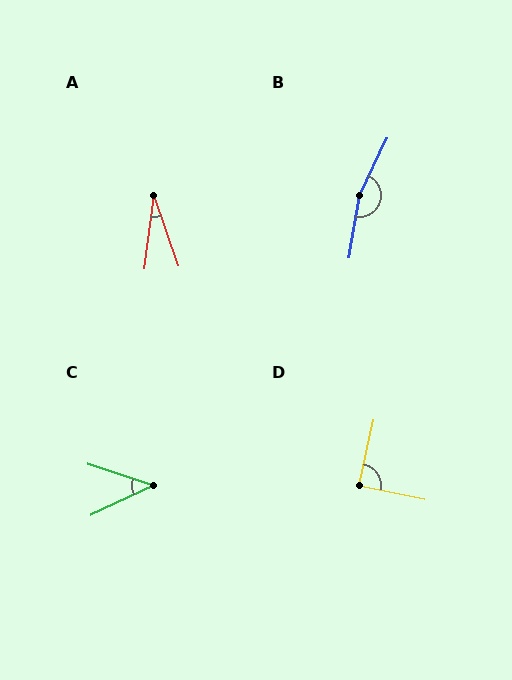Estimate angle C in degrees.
Approximately 44 degrees.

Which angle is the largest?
B, at approximately 164 degrees.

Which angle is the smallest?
A, at approximately 27 degrees.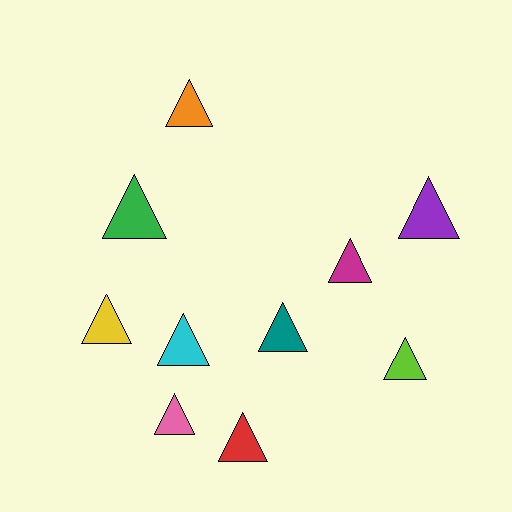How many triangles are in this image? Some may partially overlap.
There are 10 triangles.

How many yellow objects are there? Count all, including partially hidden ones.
There is 1 yellow object.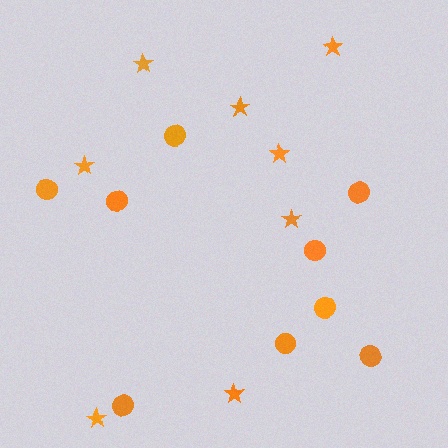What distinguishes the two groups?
There are 2 groups: one group of stars (8) and one group of circles (9).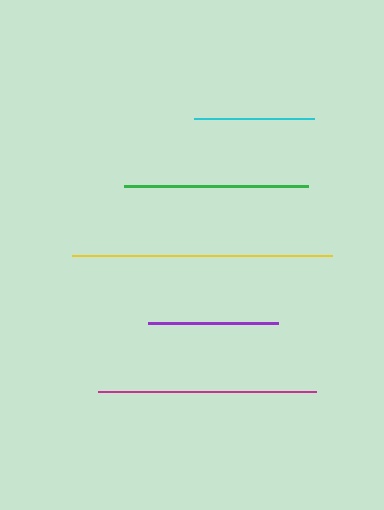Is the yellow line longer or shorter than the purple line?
The yellow line is longer than the purple line.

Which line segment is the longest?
The yellow line is the longest at approximately 260 pixels.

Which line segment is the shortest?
The cyan line is the shortest at approximately 120 pixels.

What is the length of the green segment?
The green segment is approximately 185 pixels long.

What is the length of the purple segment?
The purple segment is approximately 130 pixels long.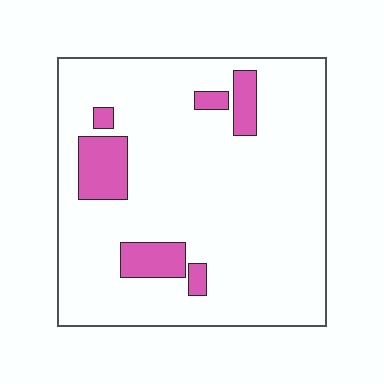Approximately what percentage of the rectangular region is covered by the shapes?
Approximately 10%.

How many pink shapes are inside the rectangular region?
6.